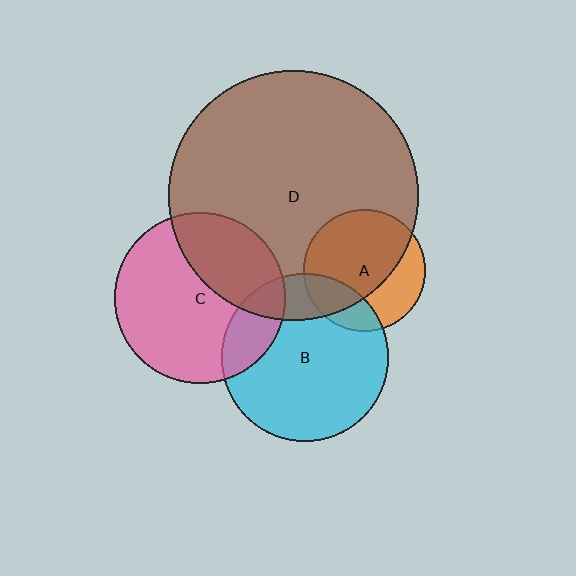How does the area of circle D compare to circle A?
Approximately 4.2 times.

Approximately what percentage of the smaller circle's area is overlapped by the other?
Approximately 20%.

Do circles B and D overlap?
Yes.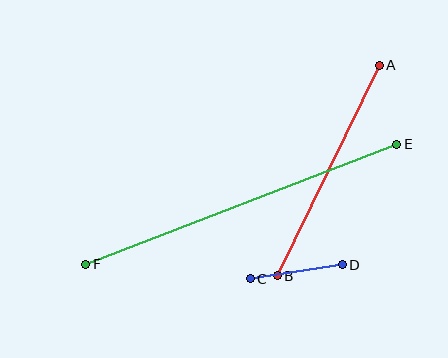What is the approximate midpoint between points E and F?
The midpoint is at approximately (241, 204) pixels.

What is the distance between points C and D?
The distance is approximately 93 pixels.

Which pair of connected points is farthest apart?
Points E and F are farthest apart.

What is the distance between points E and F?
The distance is approximately 333 pixels.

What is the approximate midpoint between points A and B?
The midpoint is at approximately (328, 170) pixels.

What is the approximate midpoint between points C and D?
The midpoint is at approximately (296, 272) pixels.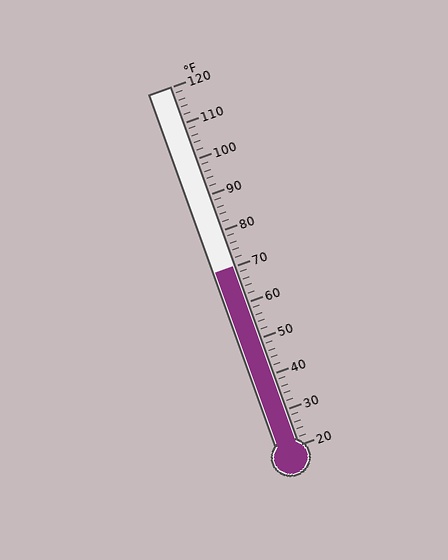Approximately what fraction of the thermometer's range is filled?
The thermometer is filled to approximately 50% of its range.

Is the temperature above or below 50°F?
The temperature is above 50°F.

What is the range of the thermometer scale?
The thermometer scale ranges from 20°F to 120°F.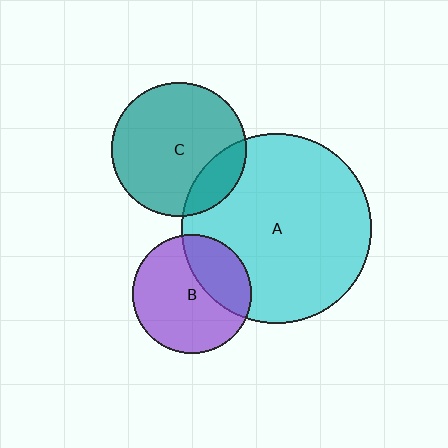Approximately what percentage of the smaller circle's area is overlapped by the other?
Approximately 20%.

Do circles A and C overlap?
Yes.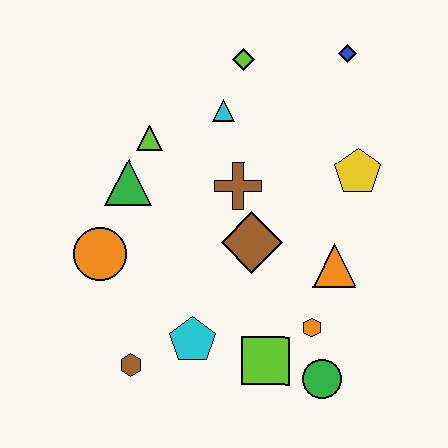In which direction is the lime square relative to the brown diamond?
The lime square is below the brown diamond.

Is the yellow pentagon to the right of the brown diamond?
Yes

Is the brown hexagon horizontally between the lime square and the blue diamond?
No